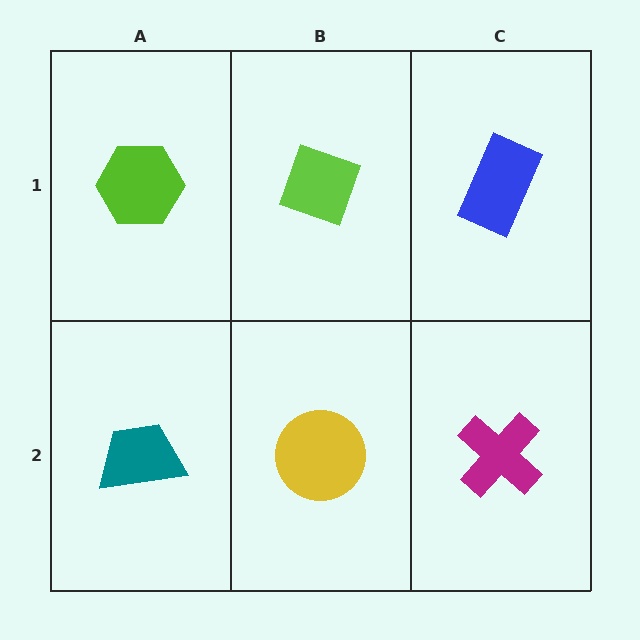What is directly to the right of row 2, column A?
A yellow circle.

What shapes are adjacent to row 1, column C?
A magenta cross (row 2, column C), a lime diamond (row 1, column B).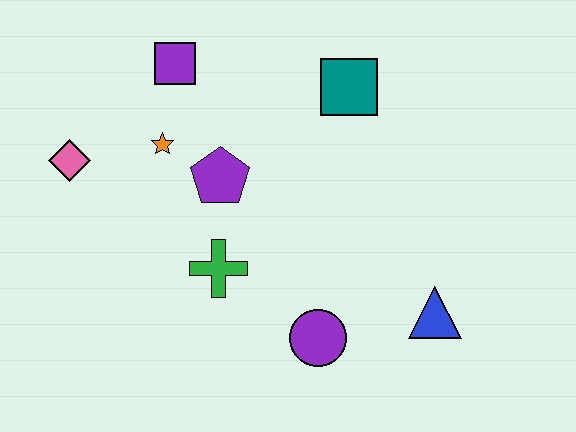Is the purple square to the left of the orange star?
No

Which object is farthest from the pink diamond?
The blue triangle is farthest from the pink diamond.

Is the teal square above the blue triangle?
Yes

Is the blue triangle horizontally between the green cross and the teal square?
No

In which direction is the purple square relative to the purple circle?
The purple square is above the purple circle.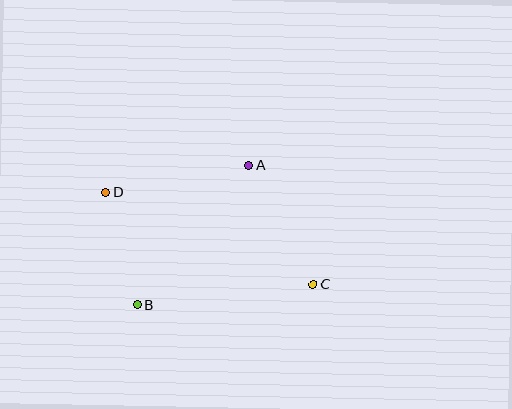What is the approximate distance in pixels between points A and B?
The distance between A and B is approximately 178 pixels.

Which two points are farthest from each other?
Points C and D are farthest from each other.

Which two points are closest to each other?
Points B and D are closest to each other.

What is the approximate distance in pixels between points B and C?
The distance between B and C is approximately 177 pixels.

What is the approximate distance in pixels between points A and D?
The distance between A and D is approximately 145 pixels.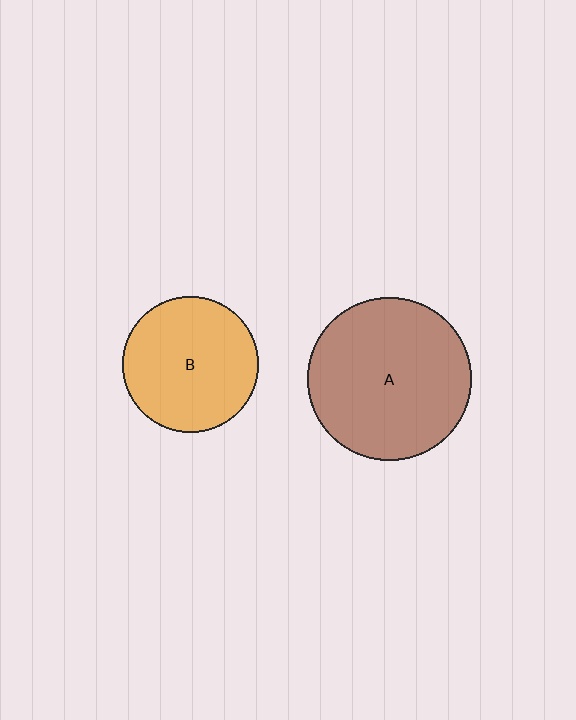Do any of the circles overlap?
No, none of the circles overlap.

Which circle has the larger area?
Circle A (brown).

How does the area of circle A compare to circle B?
Approximately 1.4 times.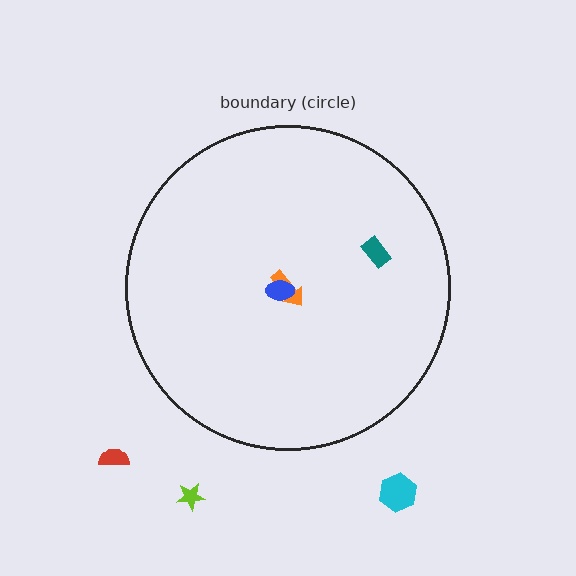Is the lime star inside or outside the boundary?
Outside.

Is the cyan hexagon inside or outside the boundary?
Outside.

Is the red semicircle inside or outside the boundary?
Outside.